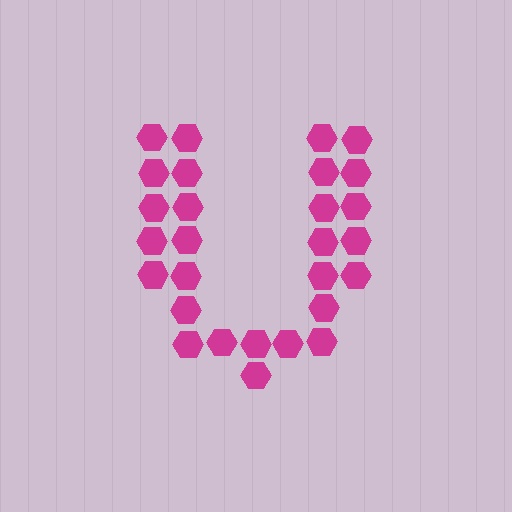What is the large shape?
The large shape is the letter U.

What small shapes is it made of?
It is made of small hexagons.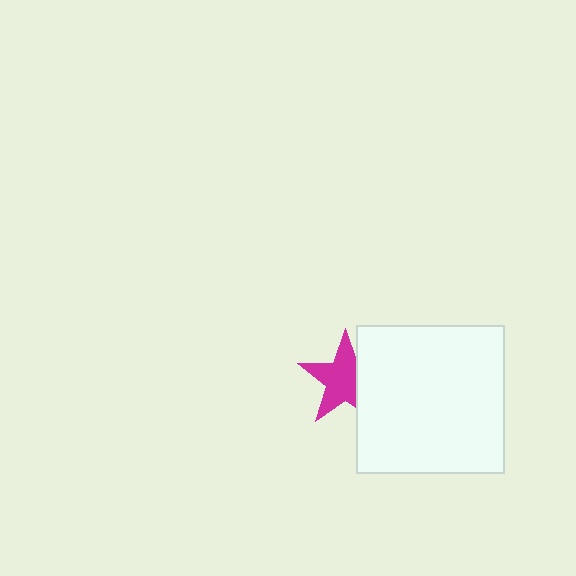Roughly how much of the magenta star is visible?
Most of it is visible (roughly 69%).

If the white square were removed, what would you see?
You would see the complete magenta star.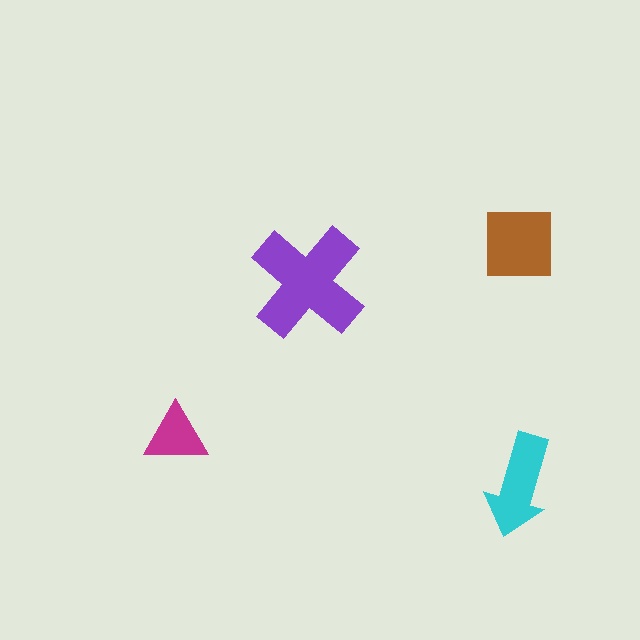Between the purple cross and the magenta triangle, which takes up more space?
The purple cross.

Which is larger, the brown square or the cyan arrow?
The brown square.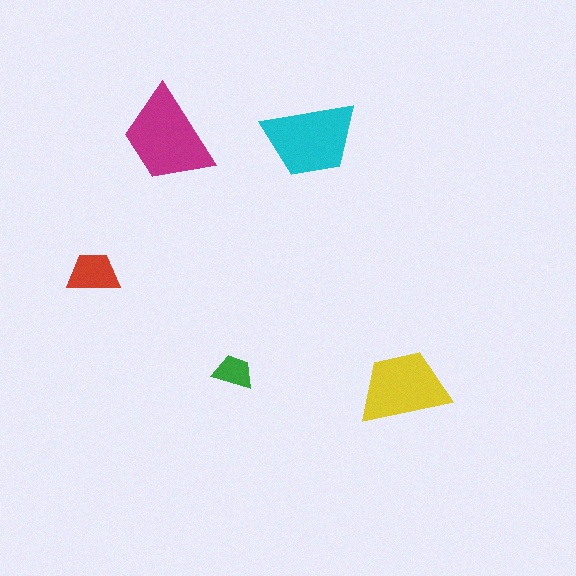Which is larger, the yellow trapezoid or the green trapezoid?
The yellow one.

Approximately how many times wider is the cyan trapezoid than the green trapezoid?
About 2.5 times wider.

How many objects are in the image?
There are 5 objects in the image.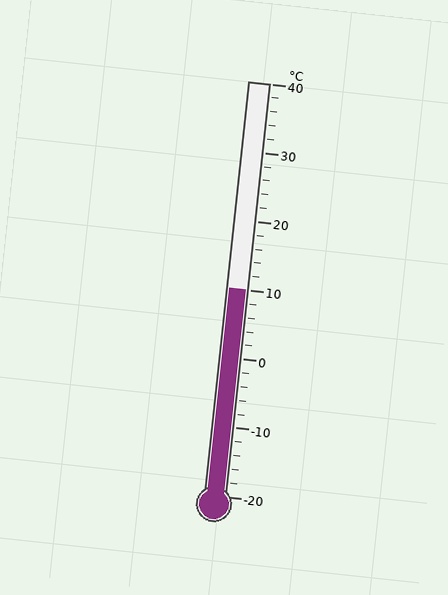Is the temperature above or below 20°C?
The temperature is below 20°C.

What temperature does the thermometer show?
The thermometer shows approximately 10°C.